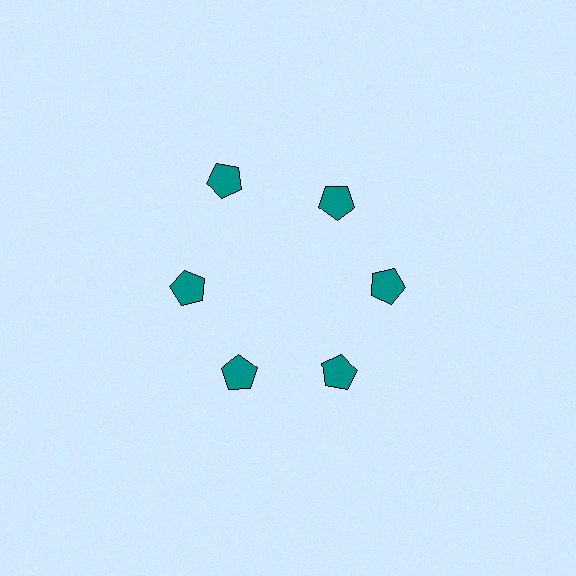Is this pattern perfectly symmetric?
No. The 6 teal pentagons are arranged in a ring, but one element near the 11 o'clock position is pushed outward from the center, breaking the 6-fold rotational symmetry.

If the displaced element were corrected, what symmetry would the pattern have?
It would have 6-fold rotational symmetry — the pattern would map onto itself every 60 degrees.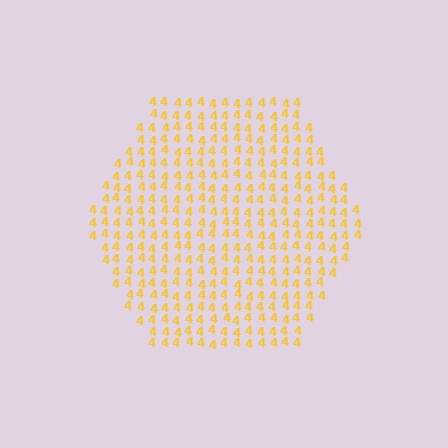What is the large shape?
The large shape is a hexagon.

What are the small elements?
The small elements are digit 4's.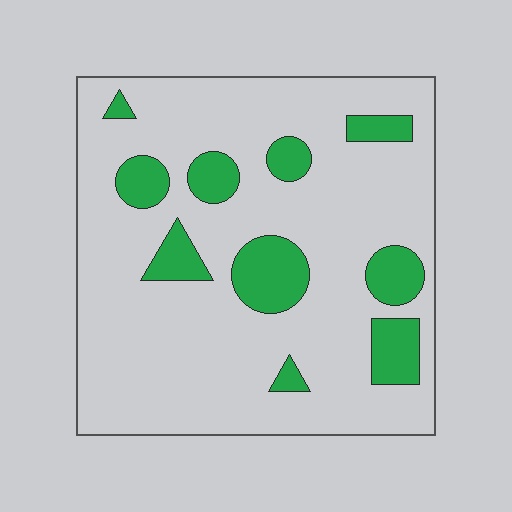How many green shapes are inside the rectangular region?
10.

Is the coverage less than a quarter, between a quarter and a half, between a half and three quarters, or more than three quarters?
Less than a quarter.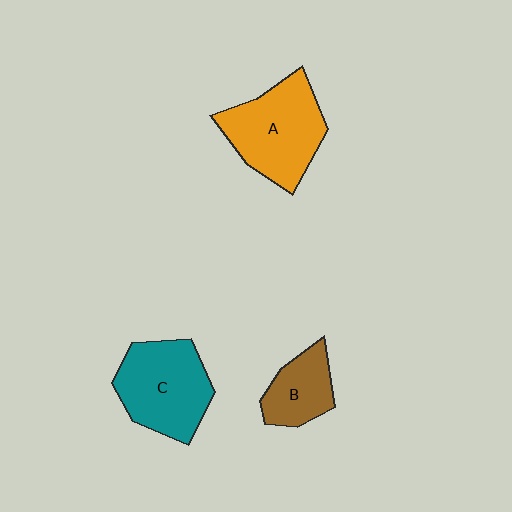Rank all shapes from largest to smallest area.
From largest to smallest: A (orange), C (teal), B (brown).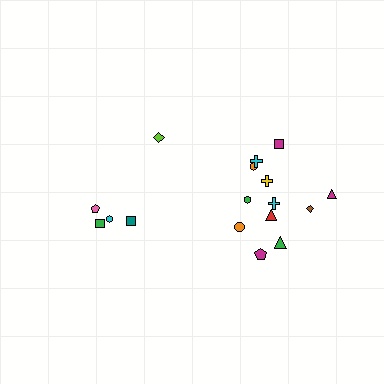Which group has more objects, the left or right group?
The right group.